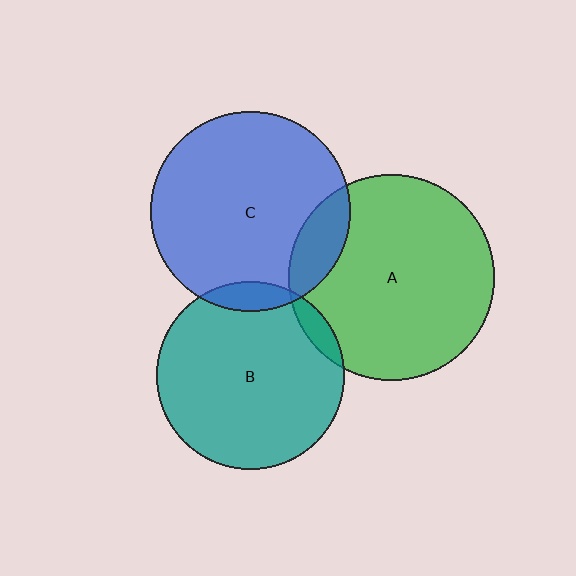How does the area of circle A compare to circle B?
Approximately 1.2 times.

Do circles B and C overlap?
Yes.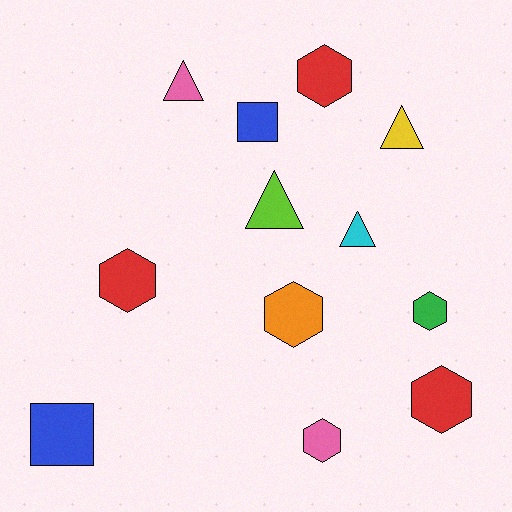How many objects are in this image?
There are 12 objects.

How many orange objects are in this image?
There is 1 orange object.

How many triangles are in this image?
There are 4 triangles.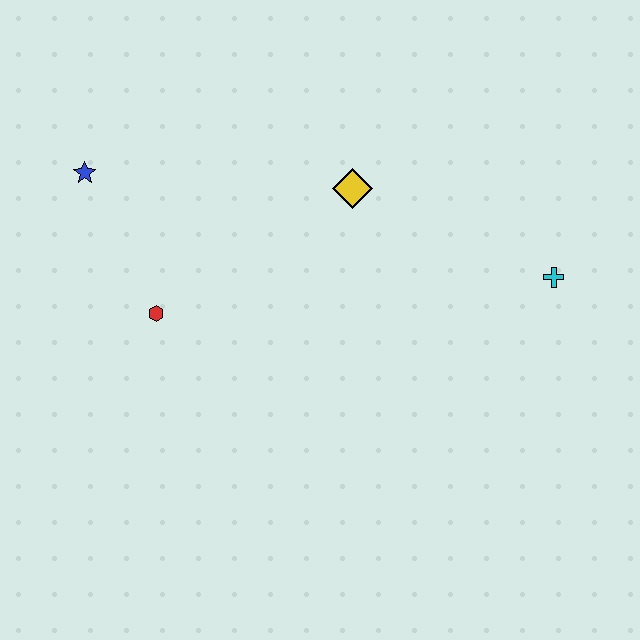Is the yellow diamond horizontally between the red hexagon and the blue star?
No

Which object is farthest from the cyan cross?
The blue star is farthest from the cyan cross.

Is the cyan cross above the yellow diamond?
No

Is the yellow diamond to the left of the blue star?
No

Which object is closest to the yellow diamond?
The cyan cross is closest to the yellow diamond.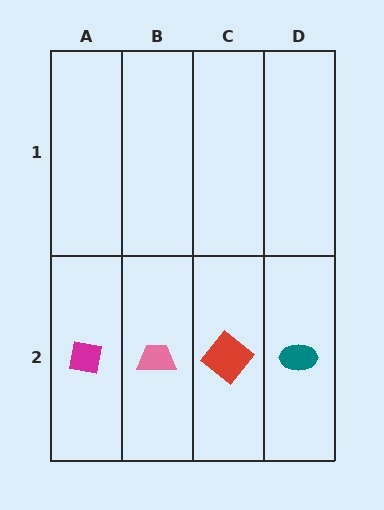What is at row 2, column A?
A magenta square.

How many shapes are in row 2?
4 shapes.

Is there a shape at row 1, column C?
No, that cell is empty.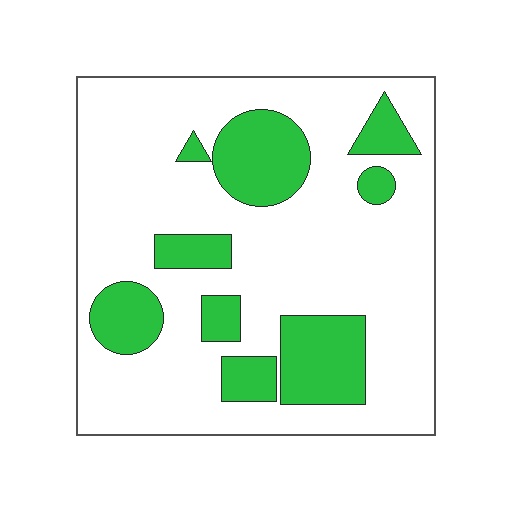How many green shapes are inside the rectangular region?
9.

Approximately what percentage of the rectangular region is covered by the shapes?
Approximately 25%.